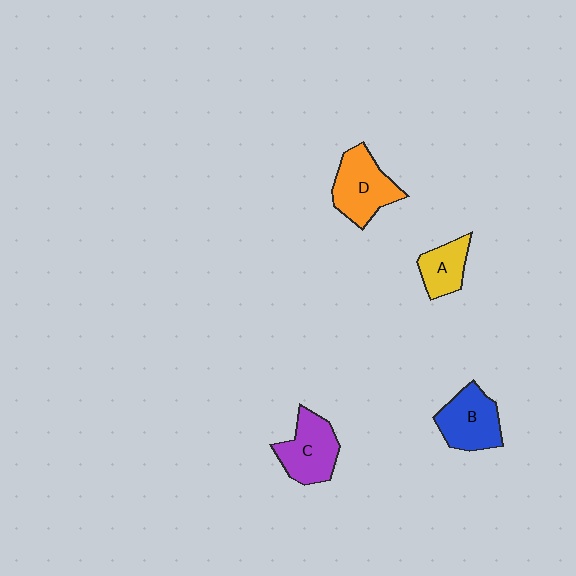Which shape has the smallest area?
Shape A (yellow).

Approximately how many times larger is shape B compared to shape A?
Approximately 1.5 times.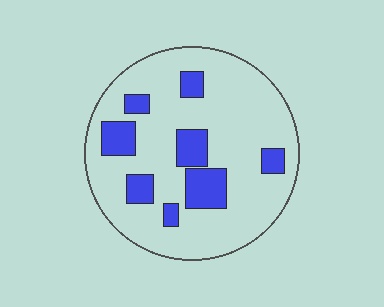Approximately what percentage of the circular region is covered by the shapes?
Approximately 20%.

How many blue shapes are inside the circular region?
8.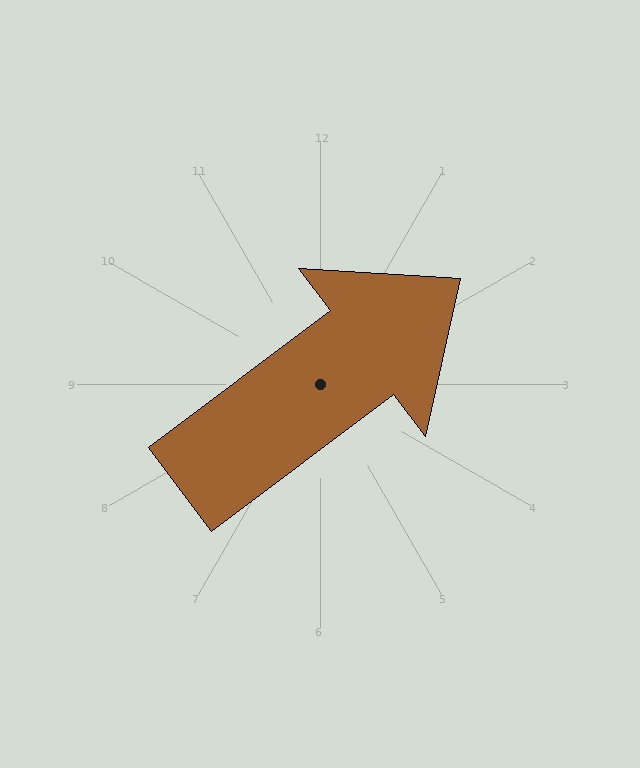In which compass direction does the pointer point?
Northeast.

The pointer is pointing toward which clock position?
Roughly 2 o'clock.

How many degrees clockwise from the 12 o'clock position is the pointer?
Approximately 53 degrees.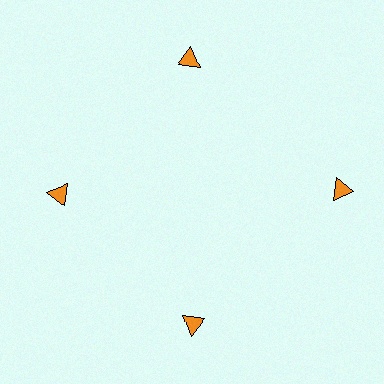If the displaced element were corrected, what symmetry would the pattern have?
It would have 4-fold rotational symmetry — the pattern would map onto itself every 90 degrees.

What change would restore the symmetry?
The symmetry would be restored by moving it inward, back onto the ring so that all 4 triangles sit at equal angles and equal distance from the center.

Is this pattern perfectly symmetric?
No. The 4 orange triangles are arranged in a ring, but one element near the 3 o'clock position is pushed outward from the center, breaking the 4-fold rotational symmetry.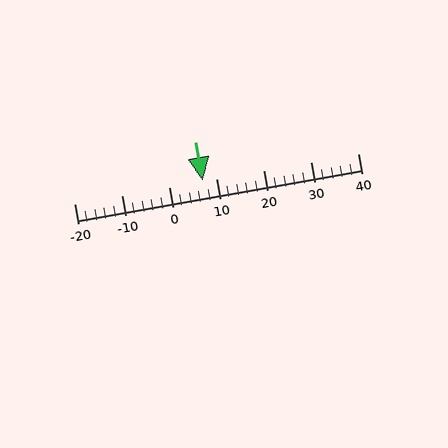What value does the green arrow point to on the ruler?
The green arrow points to approximately 7.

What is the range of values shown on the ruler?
The ruler shows values from -20 to 40.